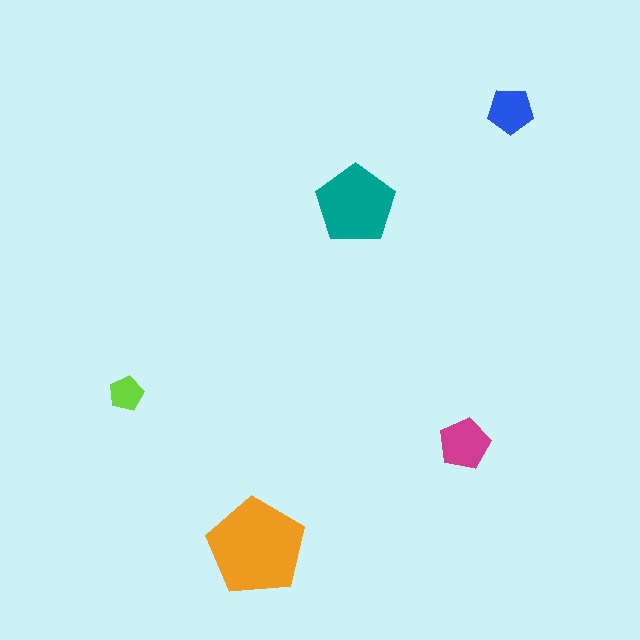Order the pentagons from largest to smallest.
the orange one, the teal one, the magenta one, the blue one, the lime one.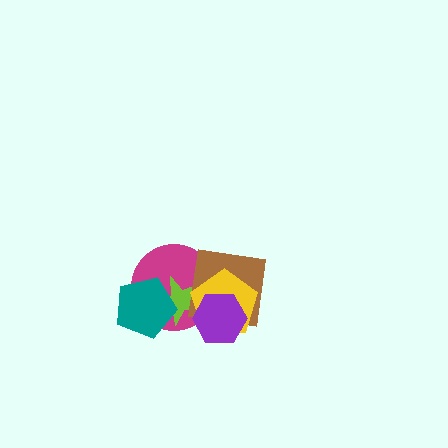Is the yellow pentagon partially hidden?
Yes, it is partially covered by another shape.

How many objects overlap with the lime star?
5 objects overlap with the lime star.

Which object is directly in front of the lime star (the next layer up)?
The brown square is directly in front of the lime star.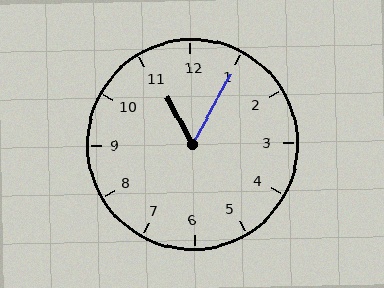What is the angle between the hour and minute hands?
Approximately 58 degrees.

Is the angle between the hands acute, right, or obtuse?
It is acute.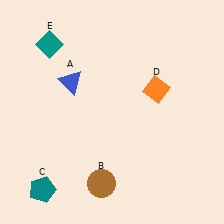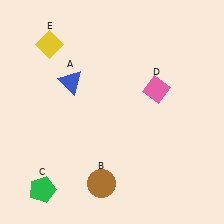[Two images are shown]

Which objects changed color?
C changed from teal to green. D changed from orange to pink. E changed from teal to yellow.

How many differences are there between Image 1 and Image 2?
There are 3 differences between the two images.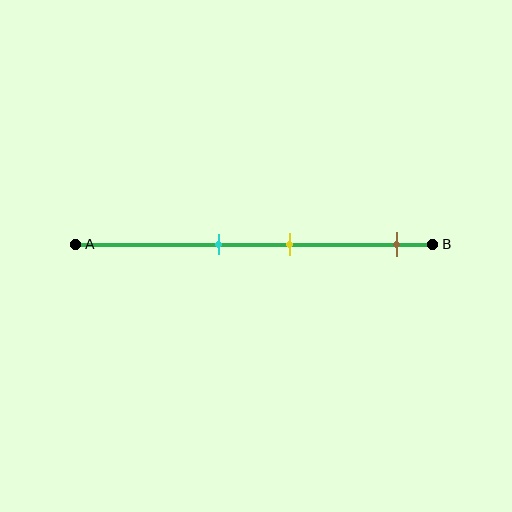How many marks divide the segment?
There are 3 marks dividing the segment.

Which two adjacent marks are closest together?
The cyan and yellow marks are the closest adjacent pair.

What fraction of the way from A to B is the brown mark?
The brown mark is approximately 90% (0.9) of the way from A to B.